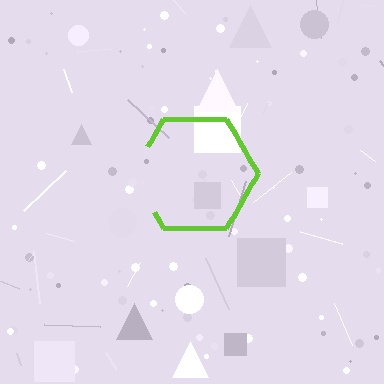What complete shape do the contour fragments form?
The contour fragments form a hexagon.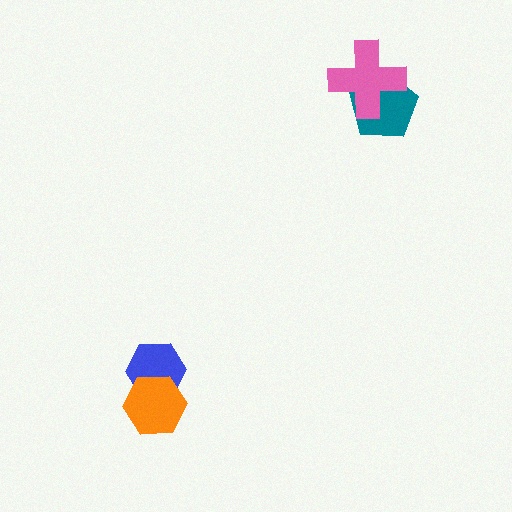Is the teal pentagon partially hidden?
Yes, it is partially covered by another shape.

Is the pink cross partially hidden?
No, no other shape covers it.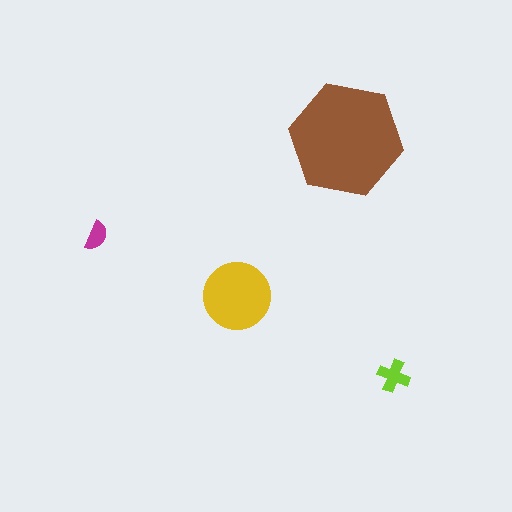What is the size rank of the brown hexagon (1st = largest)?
1st.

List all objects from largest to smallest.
The brown hexagon, the yellow circle, the lime cross, the magenta semicircle.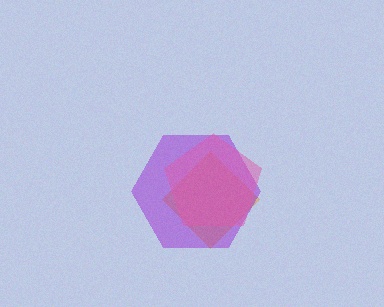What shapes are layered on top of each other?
The layered shapes are: an orange diamond, a purple hexagon, a pink pentagon.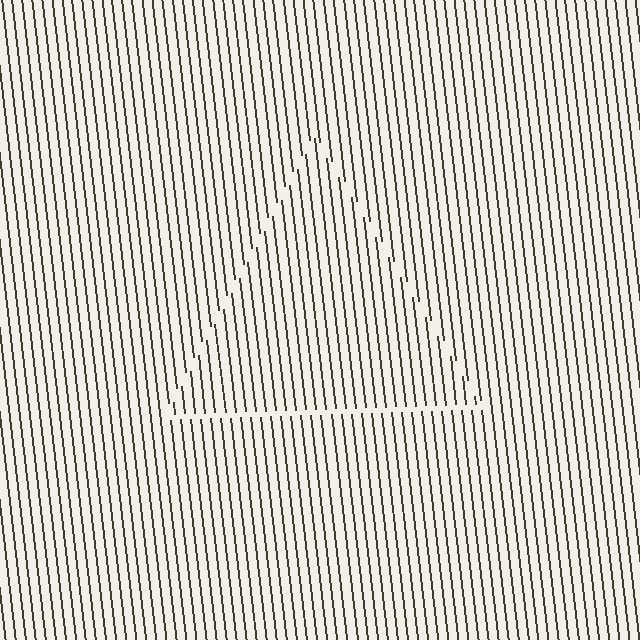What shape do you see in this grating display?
An illusory triangle. The interior of the shape contains the same grating, shifted by half a period — the contour is defined by the phase discontinuity where line-ends from the inner and outer gratings abut.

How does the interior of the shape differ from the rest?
The interior of the shape contains the same grating, shifted by half a period — the contour is defined by the phase discontinuity where line-ends from the inner and outer gratings abut.